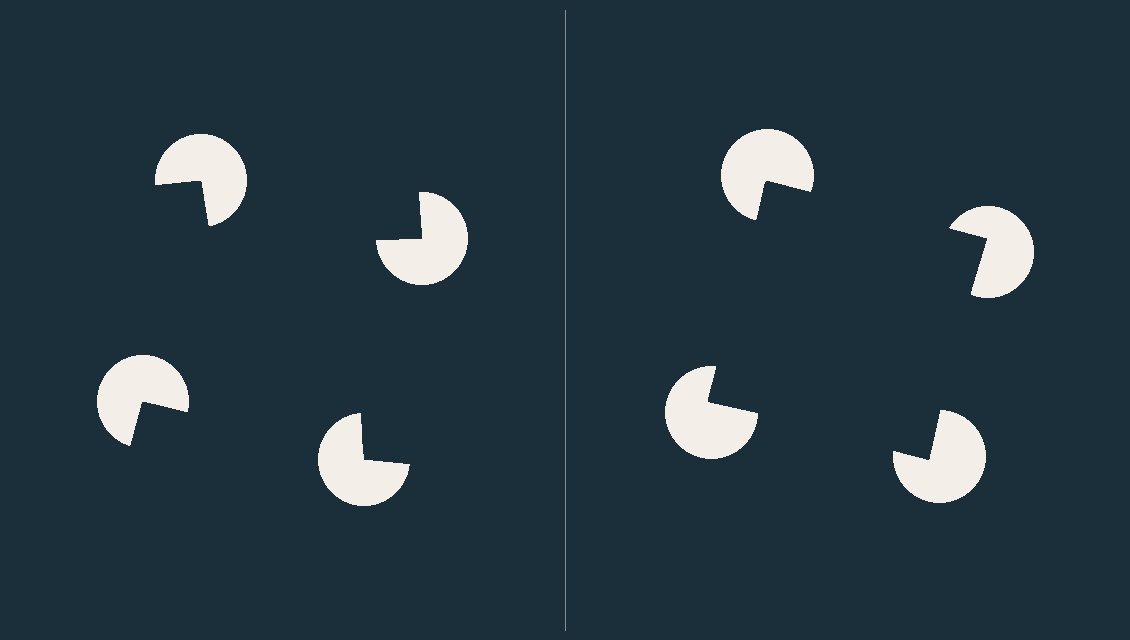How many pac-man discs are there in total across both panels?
8 — 4 on each side.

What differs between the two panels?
The pac-man discs are positioned identically on both sides; only the wedge orientations differ. On the right they align to a square; on the left they are misaligned.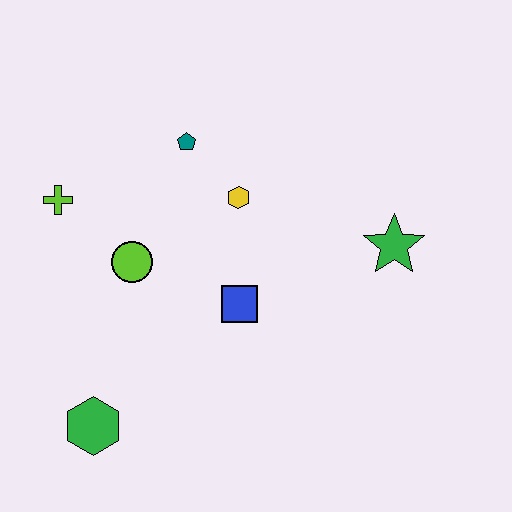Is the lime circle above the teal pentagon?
No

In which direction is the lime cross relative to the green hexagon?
The lime cross is above the green hexagon.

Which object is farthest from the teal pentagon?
The green hexagon is farthest from the teal pentagon.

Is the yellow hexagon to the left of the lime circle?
No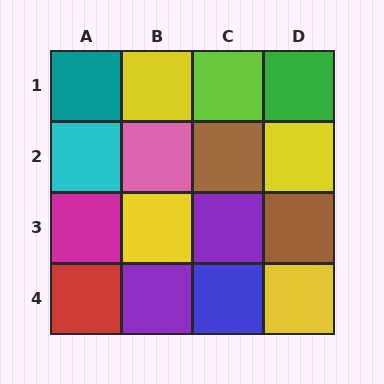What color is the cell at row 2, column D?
Yellow.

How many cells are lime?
1 cell is lime.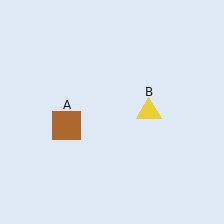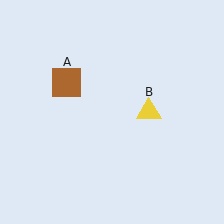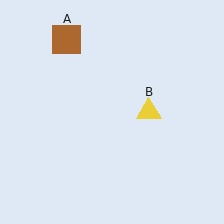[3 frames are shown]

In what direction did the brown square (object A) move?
The brown square (object A) moved up.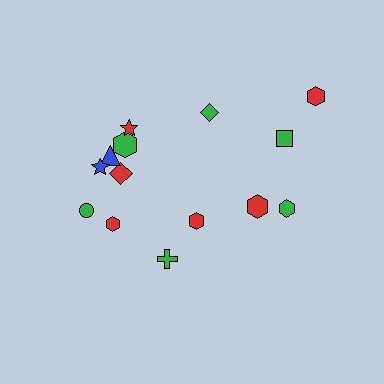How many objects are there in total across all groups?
There are 14 objects.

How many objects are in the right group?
There are 6 objects.